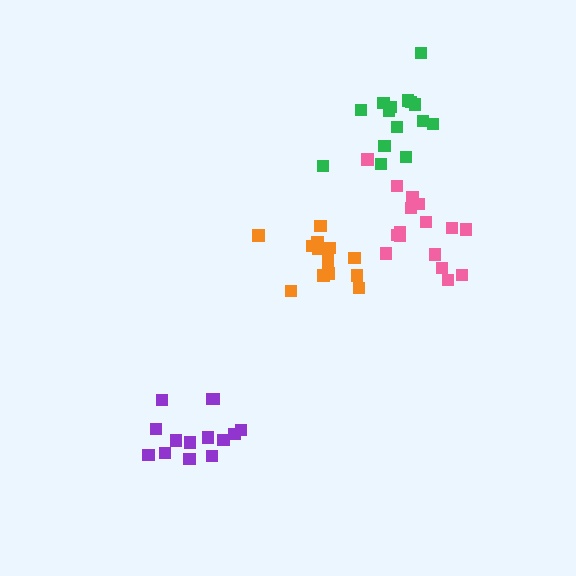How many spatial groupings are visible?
There are 4 spatial groupings.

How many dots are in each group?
Group 1: 13 dots, Group 2: 16 dots, Group 3: 14 dots, Group 4: 15 dots (58 total).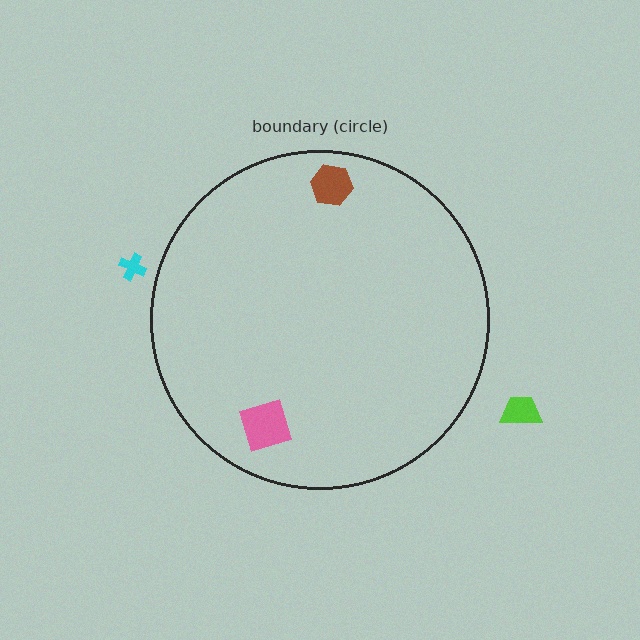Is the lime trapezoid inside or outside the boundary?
Outside.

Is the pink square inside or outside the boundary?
Inside.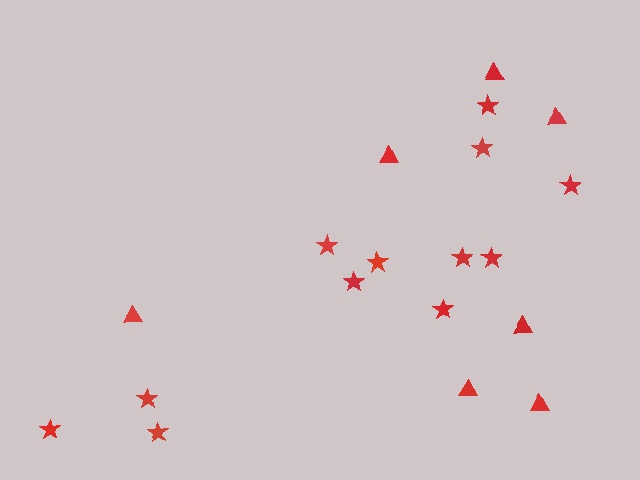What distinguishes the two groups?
There are 2 groups: one group of triangles (7) and one group of stars (12).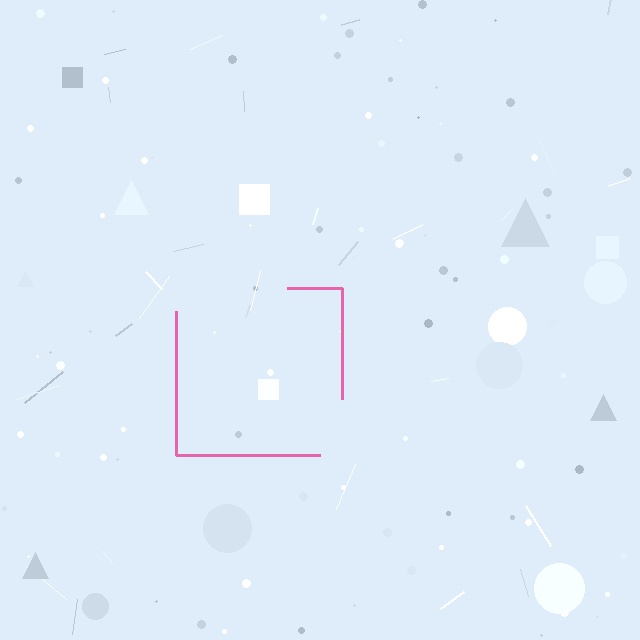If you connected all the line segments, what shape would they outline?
They would outline a square.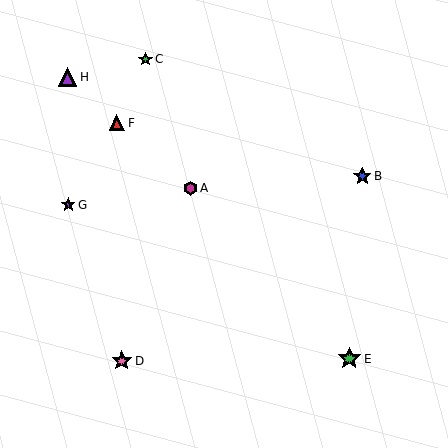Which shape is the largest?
The green star (labeled E) is the largest.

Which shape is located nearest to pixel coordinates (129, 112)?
The red triangle (labeled F) at (117, 123) is nearest to that location.